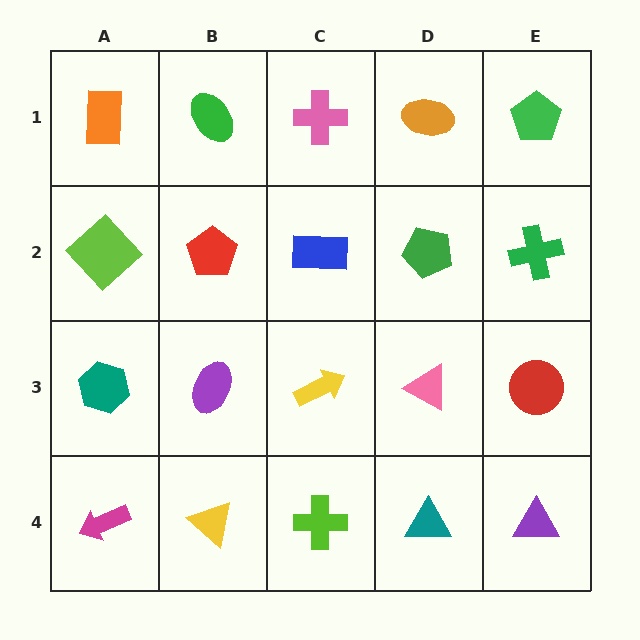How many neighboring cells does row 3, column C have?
4.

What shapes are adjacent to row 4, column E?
A red circle (row 3, column E), a teal triangle (row 4, column D).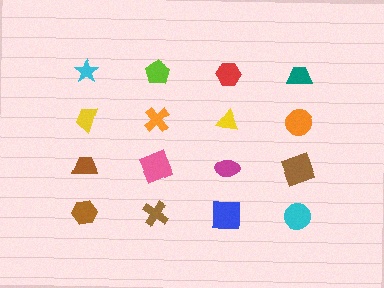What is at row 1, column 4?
A teal trapezoid.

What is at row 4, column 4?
A cyan circle.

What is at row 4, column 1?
A brown hexagon.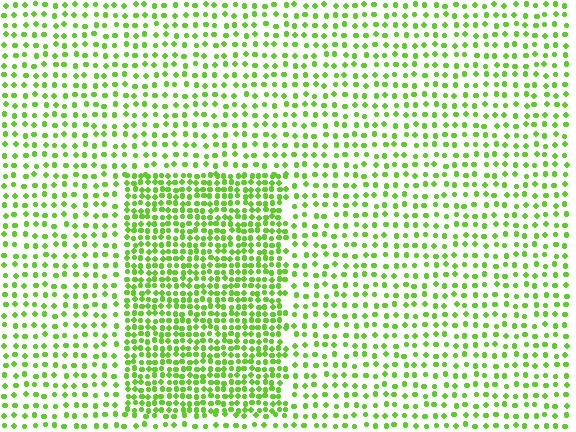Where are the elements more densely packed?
The elements are more densely packed inside the rectangle boundary.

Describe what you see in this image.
The image contains small lime elements arranged at two different densities. A rectangle-shaped region is visible where the elements are more densely packed than the surrounding area.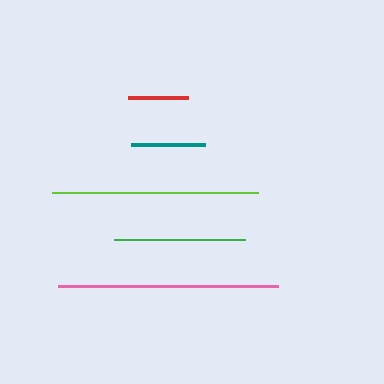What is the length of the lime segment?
The lime segment is approximately 206 pixels long.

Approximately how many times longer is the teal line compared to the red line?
The teal line is approximately 1.2 times the length of the red line.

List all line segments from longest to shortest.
From longest to shortest: pink, lime, green, teal, red.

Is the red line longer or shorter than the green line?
The green line is longer than the red line.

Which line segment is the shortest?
The red line is the shortest at approximately 61 pixels.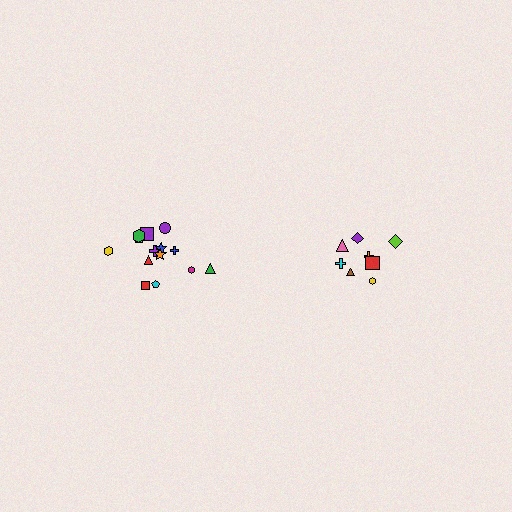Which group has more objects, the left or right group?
The left group.